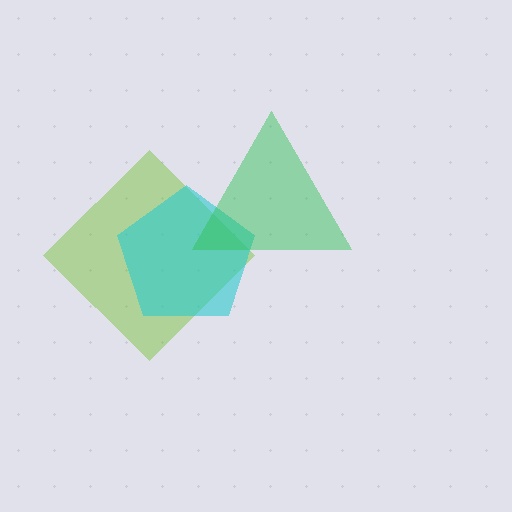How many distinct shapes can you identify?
There are 3 distinct shapes: a lime diamond, a cyan pentagon, a green triangle.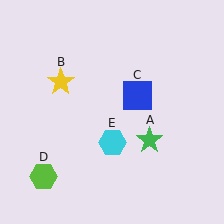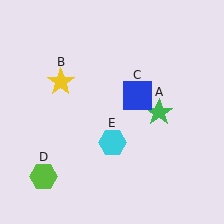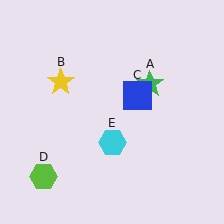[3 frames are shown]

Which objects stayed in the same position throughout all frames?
Yellow star (object B) and blue square (object C) and lime hexagon (object D) and cyan hexagon (object E) remained stationary.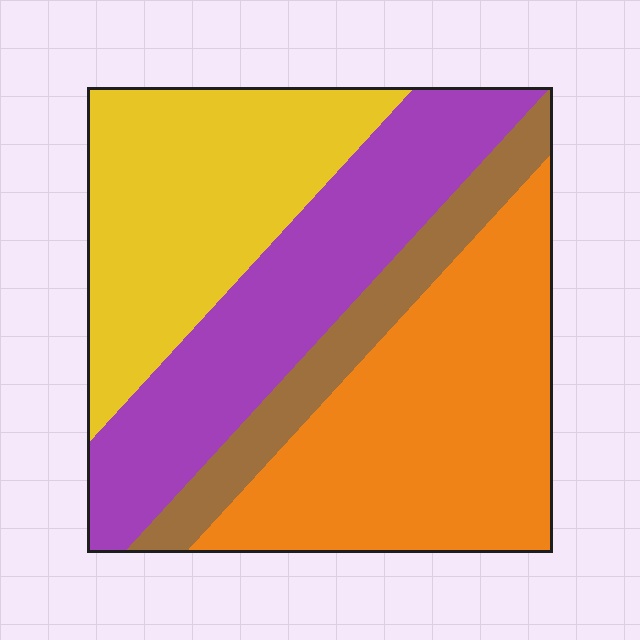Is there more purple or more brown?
Purple.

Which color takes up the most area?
Orange, at roughly 35%.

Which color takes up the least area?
Brown, at roughly 10%.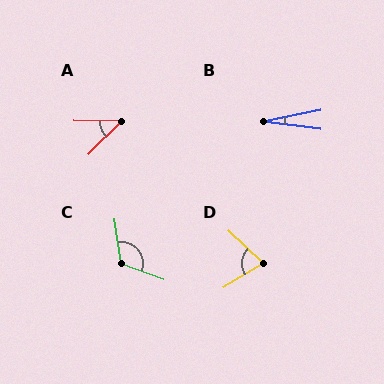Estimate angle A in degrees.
Approximately 45 degrees.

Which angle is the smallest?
B, at approximately 18 degrees.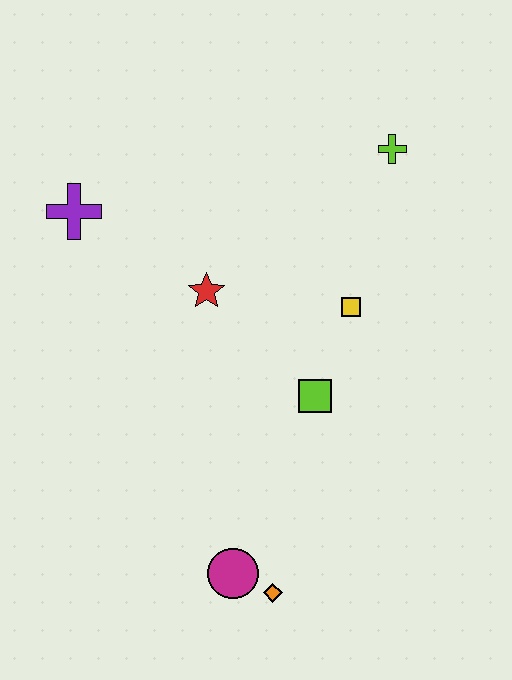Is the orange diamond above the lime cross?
No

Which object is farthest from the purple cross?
The orange diamond is farthest from the purple cross.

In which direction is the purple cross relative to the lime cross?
The purple cross is to the left of the lime cross.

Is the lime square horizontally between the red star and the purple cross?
No